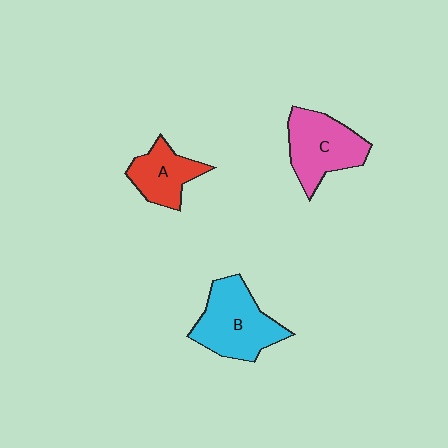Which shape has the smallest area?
Shape A (red).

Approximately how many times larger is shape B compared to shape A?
Approximately 1.5 times.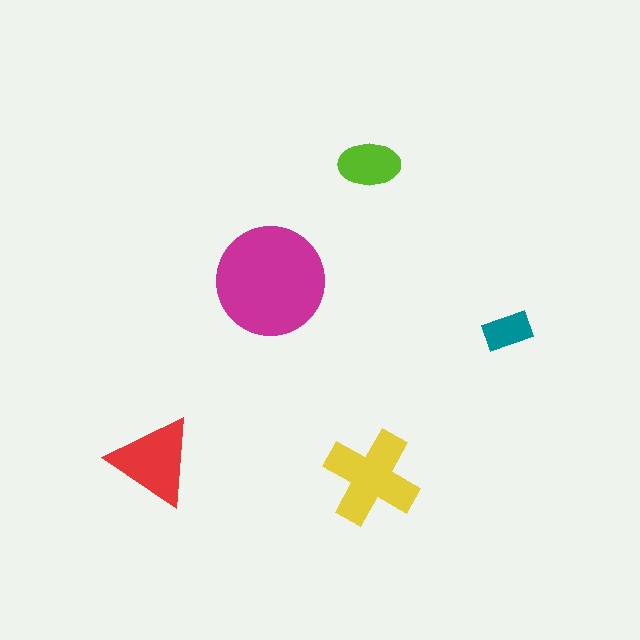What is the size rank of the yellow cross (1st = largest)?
2nd.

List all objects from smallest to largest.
The teal rectangle, the lime ellipse, the red triangle, the yellow cross, the magenta circle.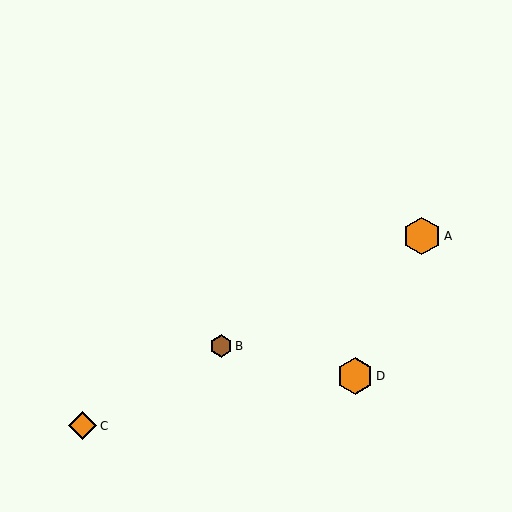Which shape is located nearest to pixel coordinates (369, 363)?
The orange hexagon (labeled D) at (355, 376) is nearest to that location.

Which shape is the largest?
The orange hexagon (labeled A) is the largest.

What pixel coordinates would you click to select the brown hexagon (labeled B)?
Click at (221, 346) to select the brown hexagon B.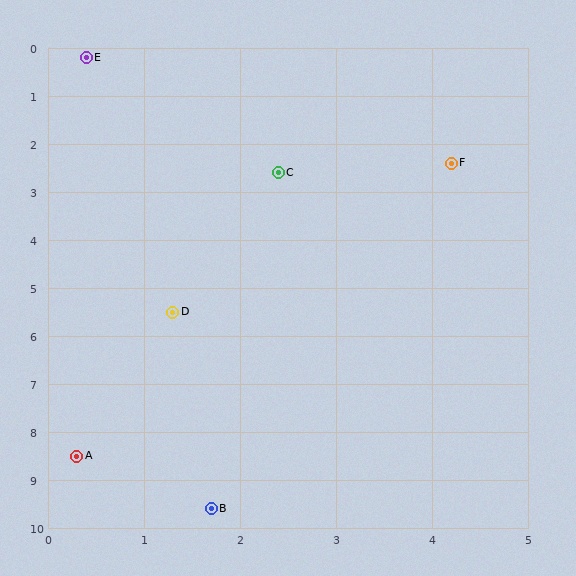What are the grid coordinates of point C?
Point C is at approximately (2.4, 2.6).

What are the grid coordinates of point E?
Point E is at approximately (0.4, 0.2).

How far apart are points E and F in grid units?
Points E and F are about 4.4 grid units apart.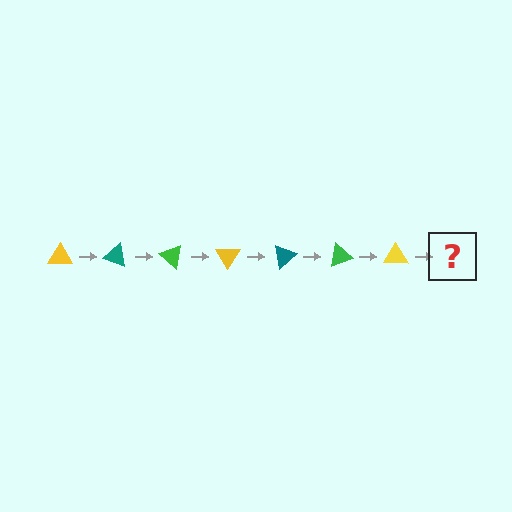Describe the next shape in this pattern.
It should be a teal triangle, rotated 140 degrees from the start.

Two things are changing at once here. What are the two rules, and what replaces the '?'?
The two rules are that it rotates 20 degrees each step and the color cycles through yellow, teal, and green. The '?' should be a teal triangle, rotated 140 degrees from the start.